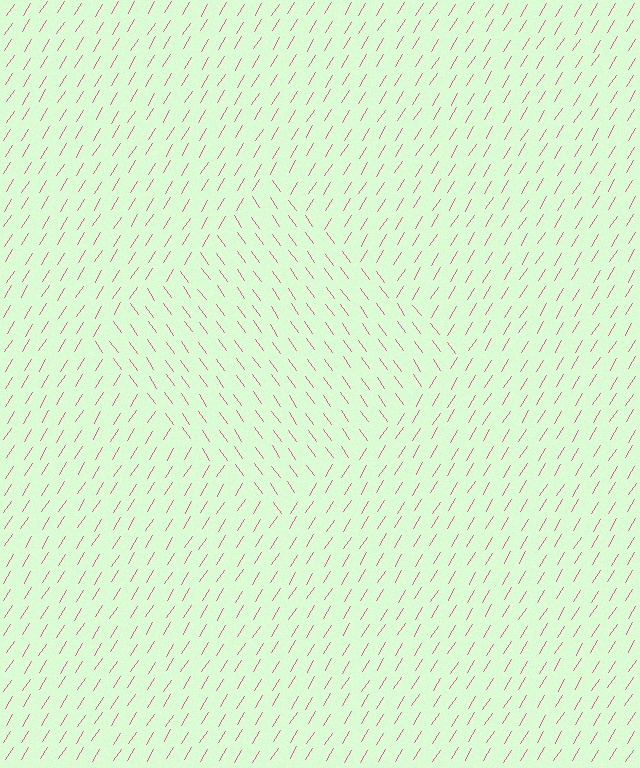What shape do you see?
I see a diamond.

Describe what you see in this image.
The image is filled with small pink line segments. A diamond region in the image has lines oriented differently from the surrounding lines, creating a visible texture boundary.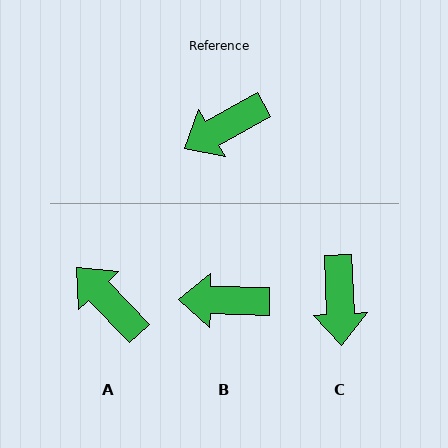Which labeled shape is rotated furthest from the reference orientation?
A, about 75 degrees away.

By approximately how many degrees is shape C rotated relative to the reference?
Approximately 64 degrees counter-clockwise.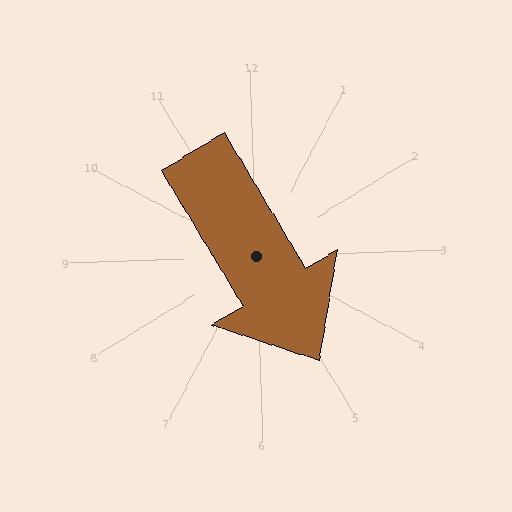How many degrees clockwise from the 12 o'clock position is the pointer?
Approximately 151 degrees.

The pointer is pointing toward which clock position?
Roughly 5 o'clock.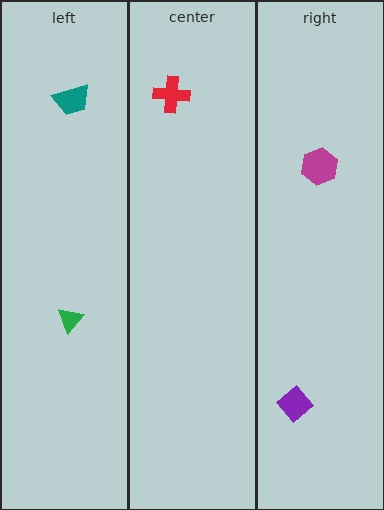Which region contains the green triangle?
The left region.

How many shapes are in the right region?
2.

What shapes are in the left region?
The green triangle, the teal trapezoid.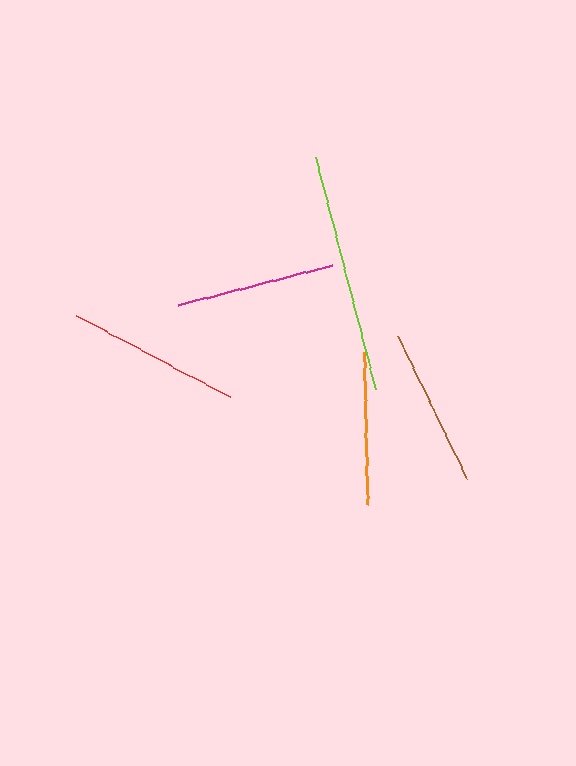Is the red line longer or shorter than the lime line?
The lime line is longer than the red line.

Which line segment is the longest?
The lime line is the longest at approximately 240 pixels.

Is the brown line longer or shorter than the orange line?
The brown line is longer than the orange line.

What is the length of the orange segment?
The orange segment is approximately 152 pixels long.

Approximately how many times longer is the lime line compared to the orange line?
The lime line is approximately 1.6 times the length of the orange line.